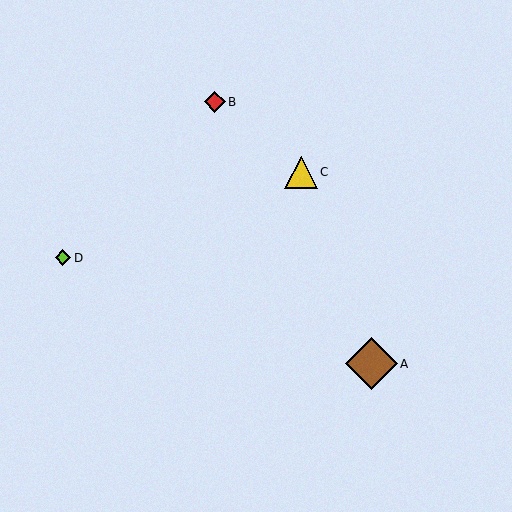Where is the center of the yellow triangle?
The center of the yellow triangle is at (301, 172).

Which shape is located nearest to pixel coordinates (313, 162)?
The yellow triangle (labeled C) at (301, 172) is nearest to that location.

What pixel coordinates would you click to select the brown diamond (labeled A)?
Click at (371, 364) to select the brown diamond A.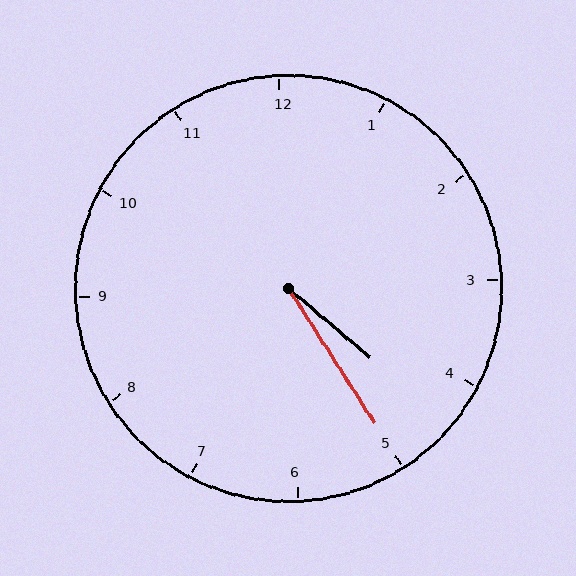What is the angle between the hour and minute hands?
Approximately 18 degrees.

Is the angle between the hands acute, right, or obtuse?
It is acute.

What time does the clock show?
4:25.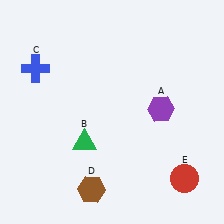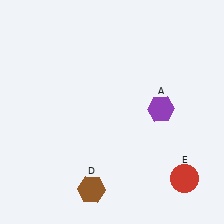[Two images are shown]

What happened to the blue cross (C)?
The blue cross (C) was removed in Image 2. It was in the top-left area of Image 1.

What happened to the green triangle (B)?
The green triangle (B) was removed in Image 2. It was in the bottom-left area of Image 1.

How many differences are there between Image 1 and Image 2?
There are 2 differences between the two images.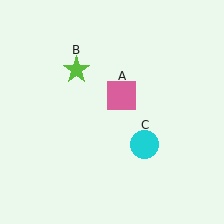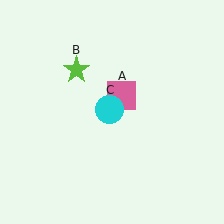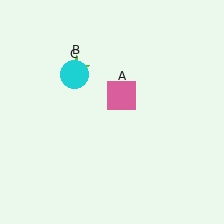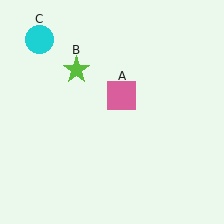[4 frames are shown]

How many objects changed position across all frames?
1 object changed position: cyan circle (object C).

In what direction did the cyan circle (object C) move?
The cyan circle (object C) moved up and to the left.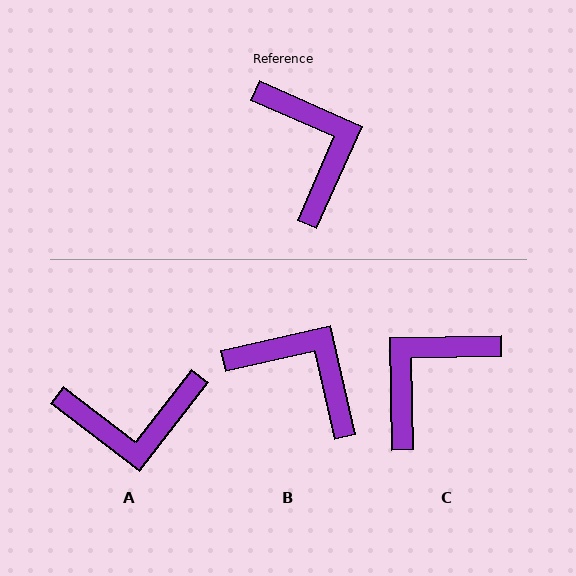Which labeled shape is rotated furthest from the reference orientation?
C, about 115 degrees away.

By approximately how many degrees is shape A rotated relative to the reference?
Approximately 104 degrees clockwise.